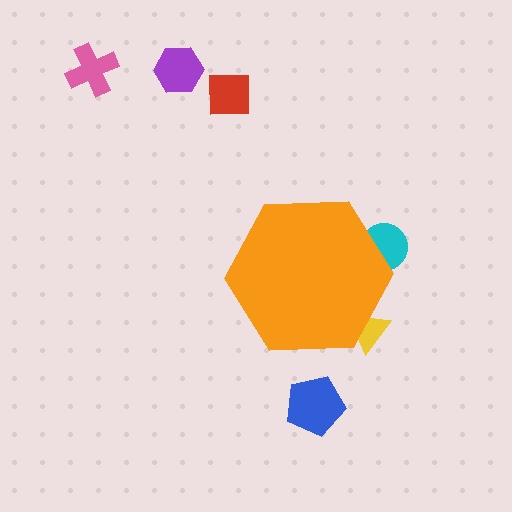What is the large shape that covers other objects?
An orange hexagon.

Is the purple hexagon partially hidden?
No, the purple hexagon is fully visible.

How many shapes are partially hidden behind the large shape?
2 shapes are partially hidden.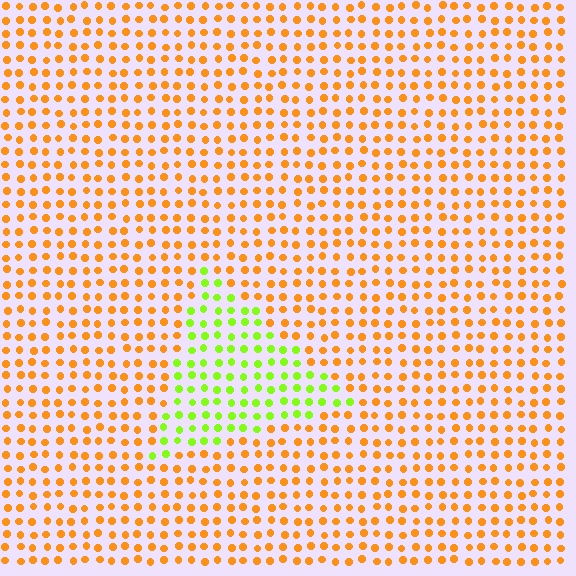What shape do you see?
I see a triangle.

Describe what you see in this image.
The image is filled with small orange elements in a uniform arrangement. A triangle-shaped region is visible where the elements are tinted to a slightly different hue, forming a subtle color boundary.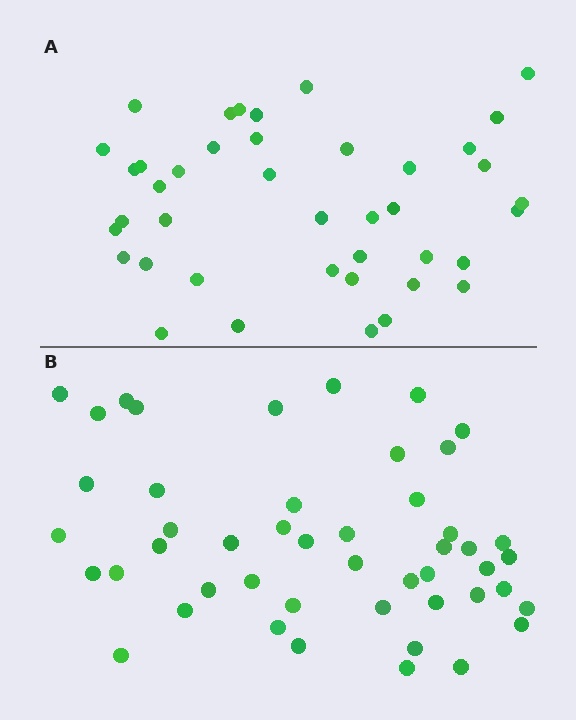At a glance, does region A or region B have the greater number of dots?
Region B (the bottom region) has more dots.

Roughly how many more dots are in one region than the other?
Region B has roughly 8 or so more dots than region A.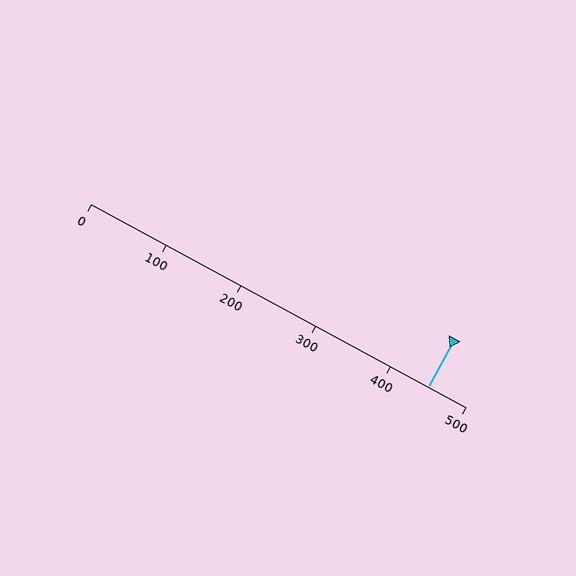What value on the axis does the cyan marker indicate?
The marker indicates approximately 450.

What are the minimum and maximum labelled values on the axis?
The axis runs from 0 to 500.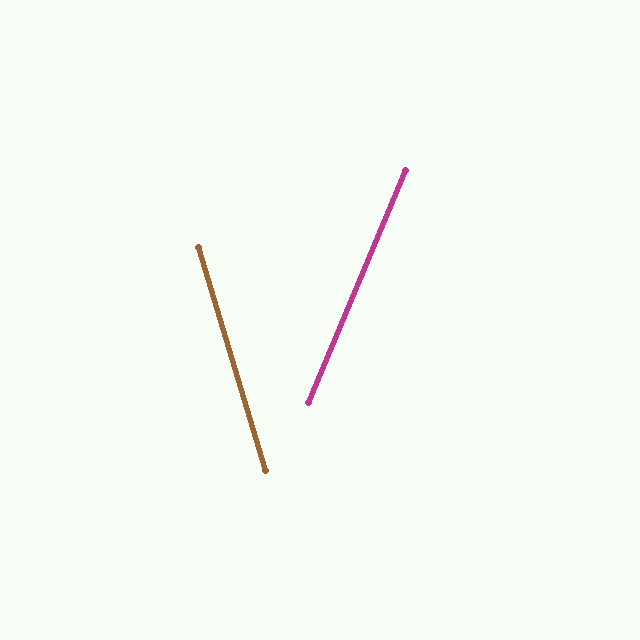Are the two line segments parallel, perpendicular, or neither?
Neither parallel nor perpendicular — they differ by about 39°.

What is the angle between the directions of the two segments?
Approximately 39 degrees.